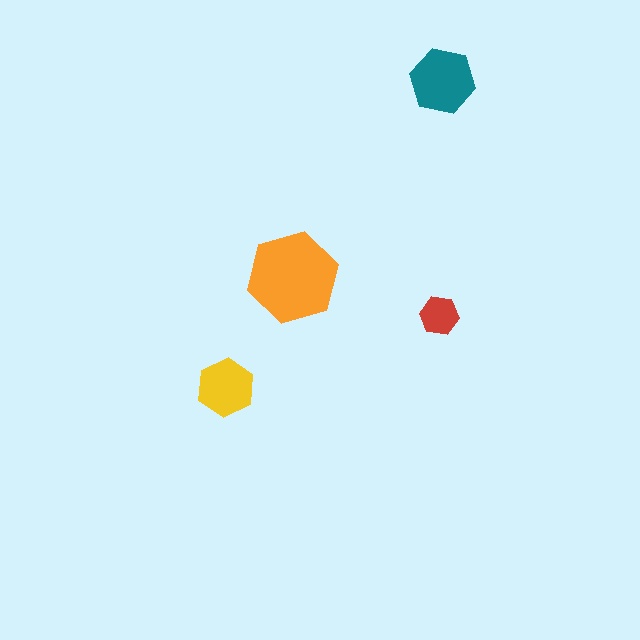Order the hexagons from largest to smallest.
the orange one, the teal one, the yellow one, the red one.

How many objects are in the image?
There are 4 objects in the image.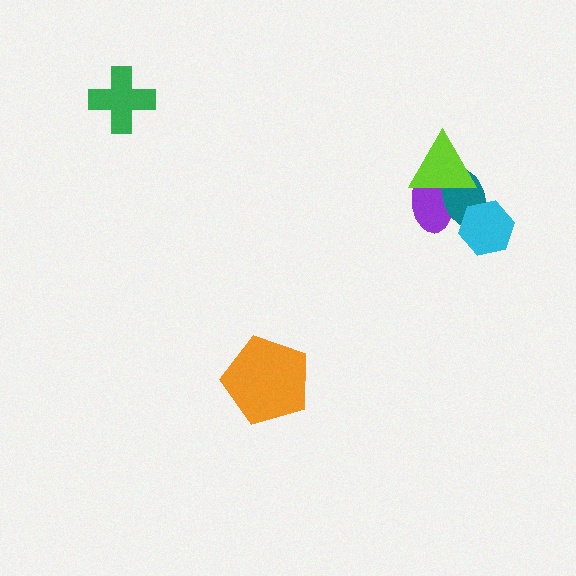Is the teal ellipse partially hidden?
Yes, it is partially covered by another shape.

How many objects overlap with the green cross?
0 objects overlap with the green cross.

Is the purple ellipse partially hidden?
Yes, it is partially covered by another shape.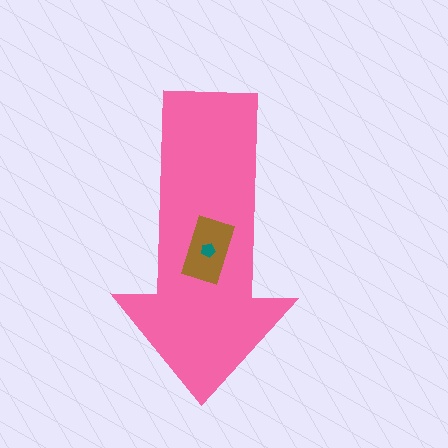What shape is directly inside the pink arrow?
The brown rectangle.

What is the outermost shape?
The pink arrow.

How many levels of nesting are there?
3.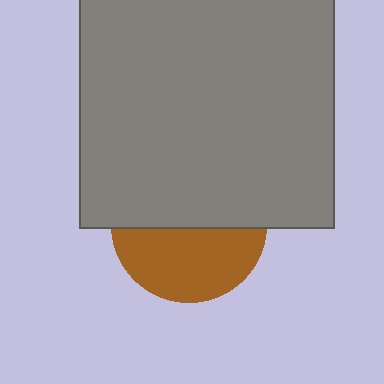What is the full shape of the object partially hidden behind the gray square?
The partially hidden object is a brown circle.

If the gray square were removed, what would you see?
You would see the complete brown circle.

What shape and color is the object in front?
The object in front is a gray square.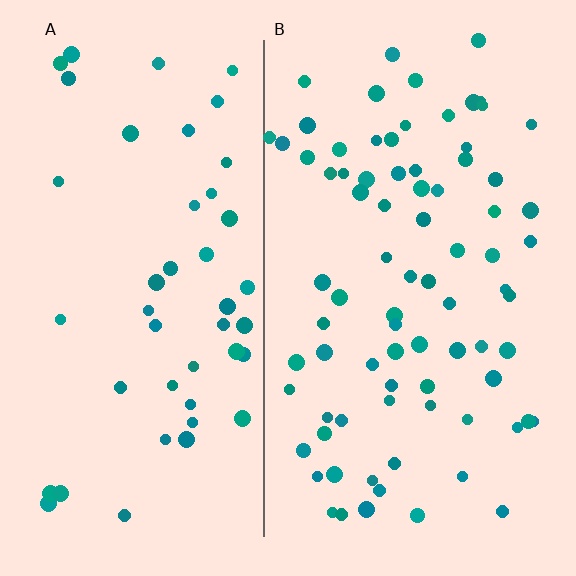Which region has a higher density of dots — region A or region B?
B (the right).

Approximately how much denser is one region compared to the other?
Approximately 1.8× — region B over region A.